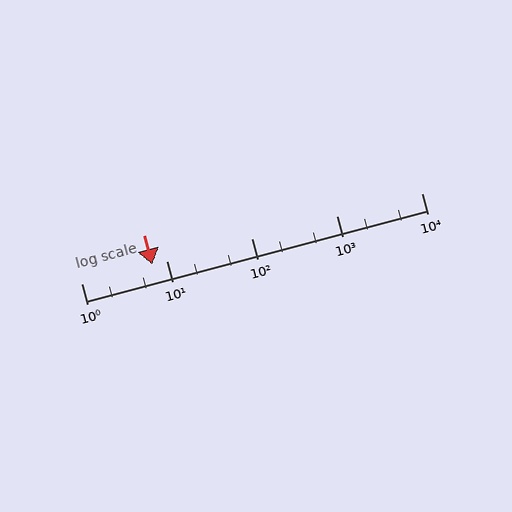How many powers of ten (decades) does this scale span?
The scale spans 4 decades, from 1 to 10000.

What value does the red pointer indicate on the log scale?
The pointer indicates approximately 6.9.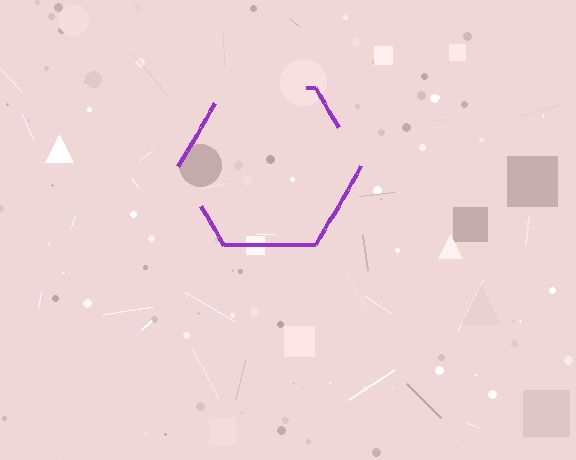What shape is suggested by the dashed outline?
The dashed outline suggests a hexagon.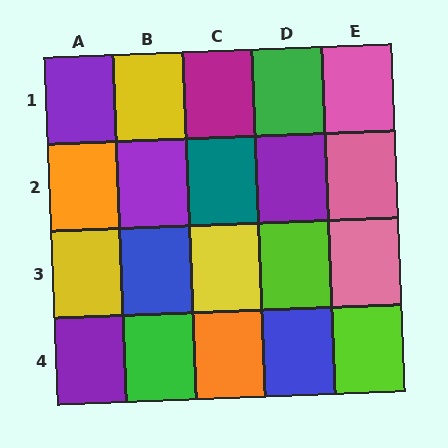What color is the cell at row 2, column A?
Orange.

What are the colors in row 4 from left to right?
Purple, green, orange, blue, lime.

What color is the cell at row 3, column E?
Pink.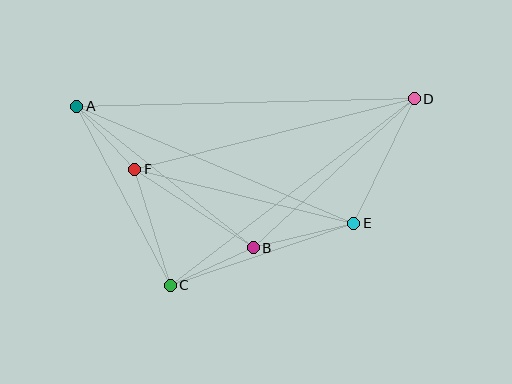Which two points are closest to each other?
Points A and F are closest to each other.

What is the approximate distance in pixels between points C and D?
The distance between C and D is approximately 307 pixels.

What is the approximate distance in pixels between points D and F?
The distance between D and F is approximately 288 pixels.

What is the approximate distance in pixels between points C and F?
The distance between C and F is approximately 122 pixels.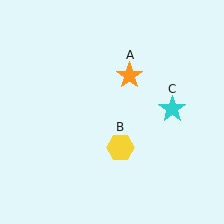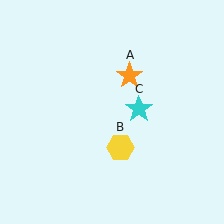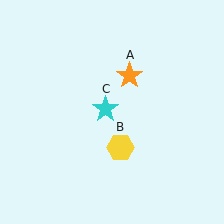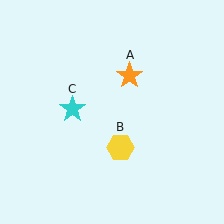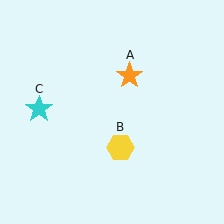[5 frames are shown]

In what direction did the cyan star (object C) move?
The cyan star (object C) moved left.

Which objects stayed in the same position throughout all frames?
Orange star (object A) and yellow hexagon (object B) remained stationary.